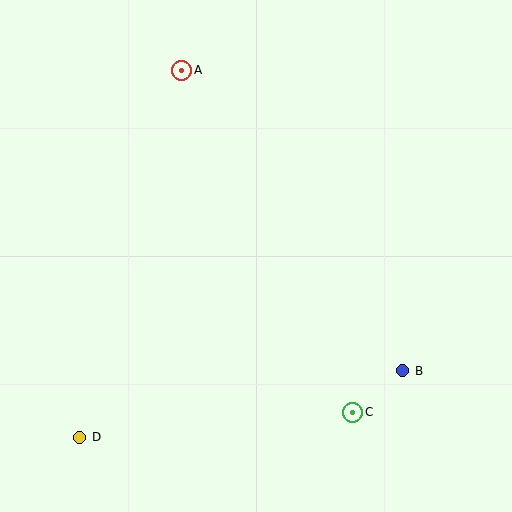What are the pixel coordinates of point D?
Point D is at (80, 437).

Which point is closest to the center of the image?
Point C at (353, 412) is closest to the center.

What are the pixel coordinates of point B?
Point B is at (403, 371).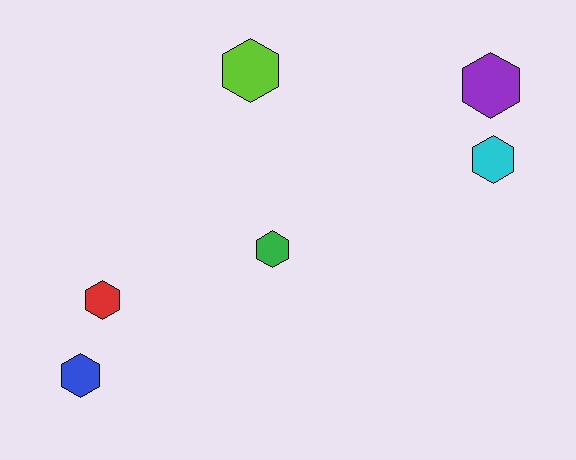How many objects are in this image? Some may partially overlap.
There are 6 objects.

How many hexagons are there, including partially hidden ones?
There are 6 hexagons.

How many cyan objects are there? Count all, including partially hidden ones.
There is 1 cyan object.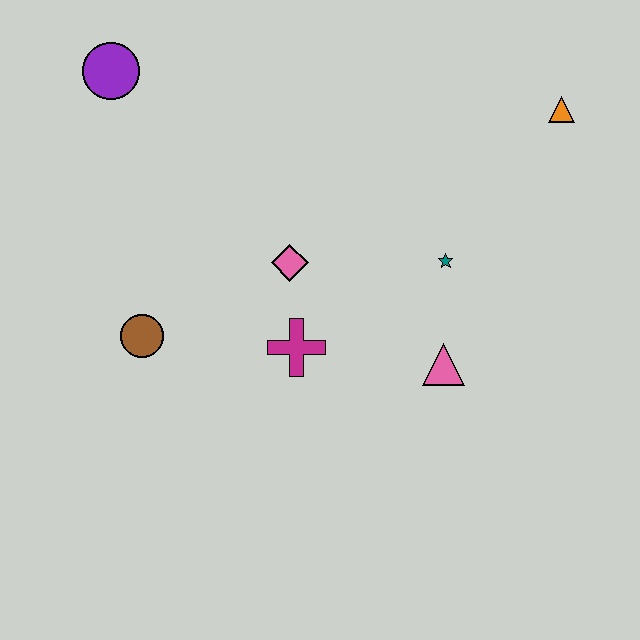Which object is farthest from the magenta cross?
The orange triangle is farthest from the magenta cross.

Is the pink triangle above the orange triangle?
No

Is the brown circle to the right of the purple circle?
Yes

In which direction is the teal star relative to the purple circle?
The teal star is to the right of the purple circle.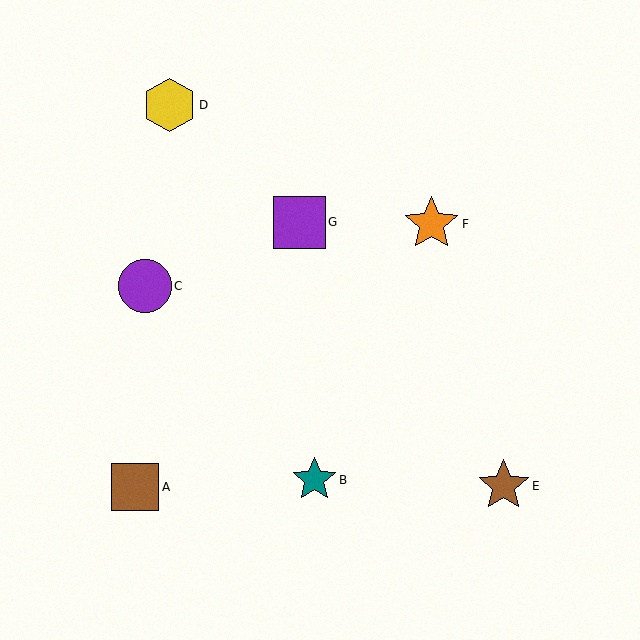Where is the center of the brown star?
The center of the brown star is at (504, 486).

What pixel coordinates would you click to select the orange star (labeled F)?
Click at (432, 224) to select the orange star F.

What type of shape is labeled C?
Shape C is a purple circle.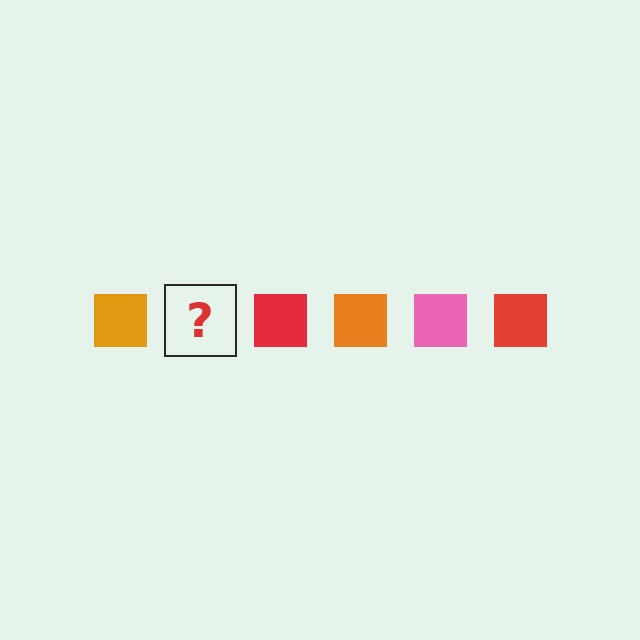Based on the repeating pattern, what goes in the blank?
The blank should be a pink square.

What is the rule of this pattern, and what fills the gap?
The rule is that the pattern cycles through orange, pink, red squares. The gap should be filled with a pink square.